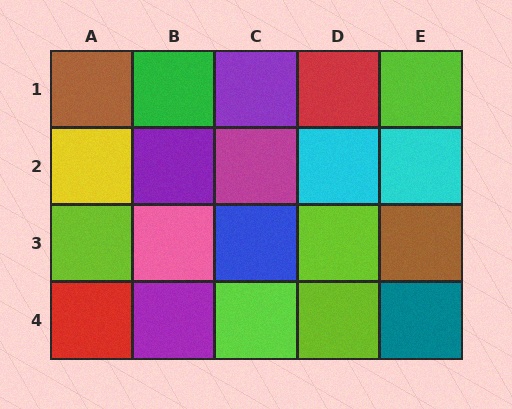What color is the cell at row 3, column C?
Blue.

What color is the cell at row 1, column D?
Red.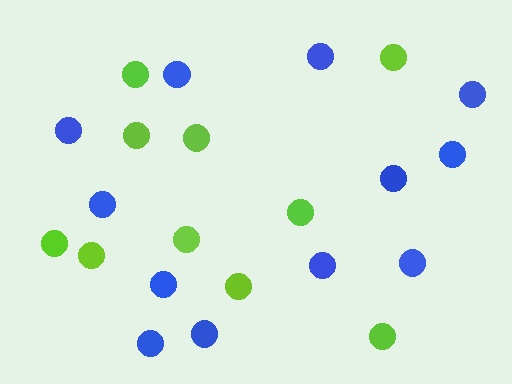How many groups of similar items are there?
There are 2 groups: one group of blue circles (12) and one group of lime circles (10).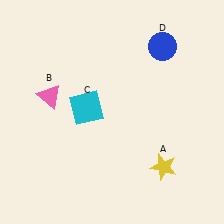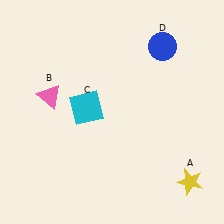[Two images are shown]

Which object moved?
The yellow star (A) moved right.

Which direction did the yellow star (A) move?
The yellow star (A) moved right.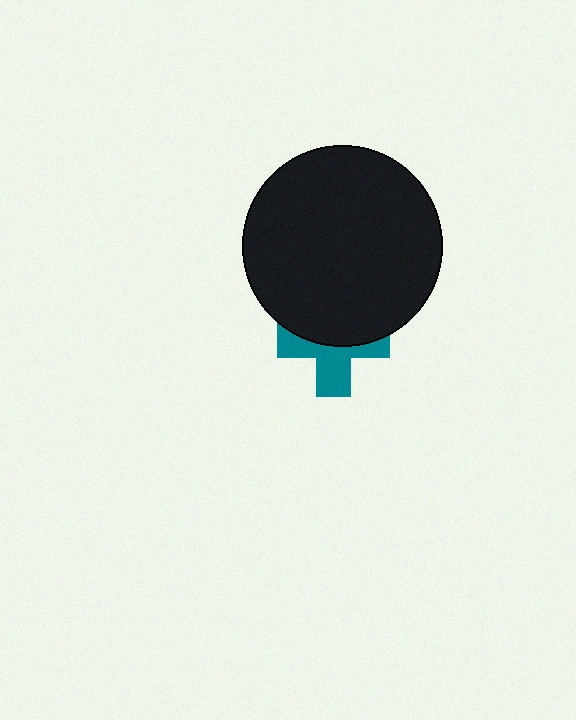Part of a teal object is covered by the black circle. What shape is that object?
It is a cross.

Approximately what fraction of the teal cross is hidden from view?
Roughly 51% of the teal cross is hidden behind the black circle.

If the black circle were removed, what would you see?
You would see the complete teal cross.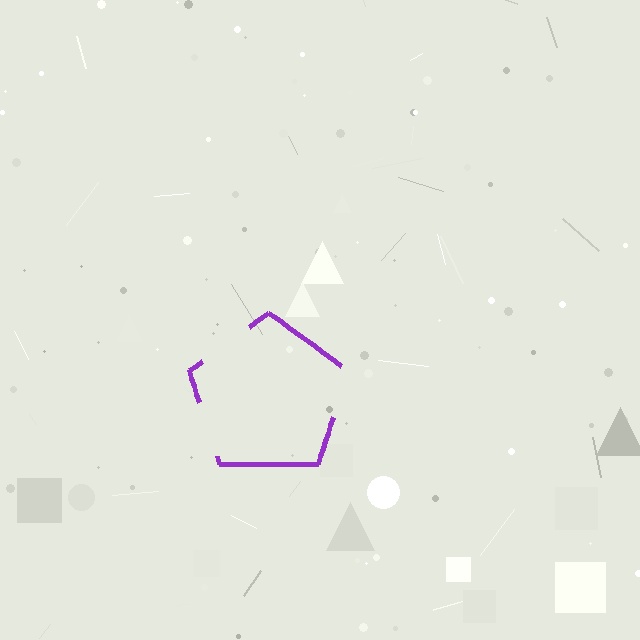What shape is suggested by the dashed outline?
The dashed outline suggests a pentagon.